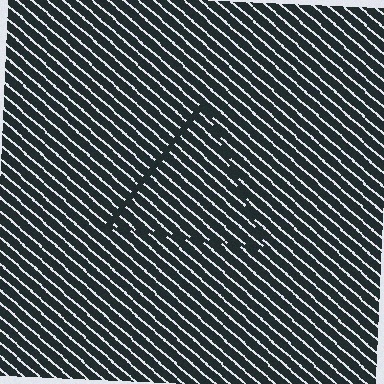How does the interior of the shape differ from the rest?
The interior of the shape contains the same grating, shifted by half a period — the contour is defined by the phase discontinuity where line-ends from the inner and outer gratings abut.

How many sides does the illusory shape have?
3 sides — the line-ends trace a triangle.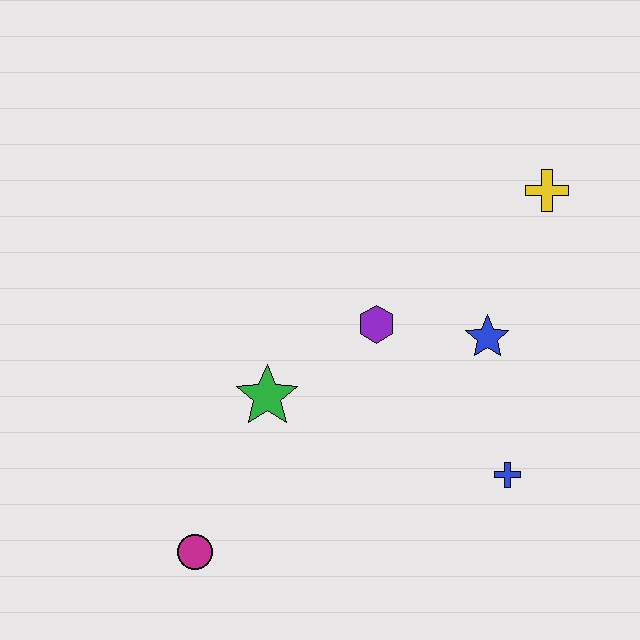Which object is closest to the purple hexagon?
The blue star is closest to the purple hexagon.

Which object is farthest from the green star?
The yellow cross is farthest from the green star.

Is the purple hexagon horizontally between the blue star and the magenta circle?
Yes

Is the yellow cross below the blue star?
No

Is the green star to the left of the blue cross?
Yes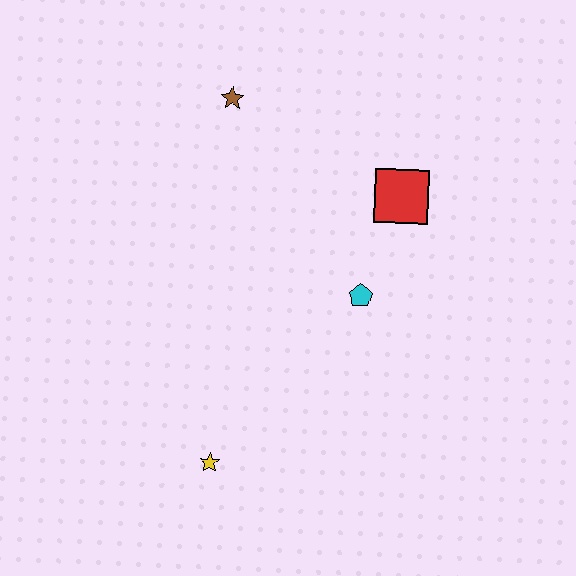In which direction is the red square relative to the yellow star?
The red square is above the yellow star.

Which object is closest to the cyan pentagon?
The red square is closest to the cyan pentagon.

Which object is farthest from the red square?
The yellow star is farthest from the red square.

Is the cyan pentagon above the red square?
No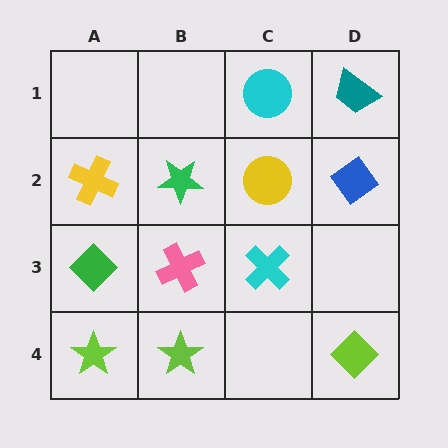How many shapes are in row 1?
2 shapes.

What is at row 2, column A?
A yellow cross.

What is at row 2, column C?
A yellow circle.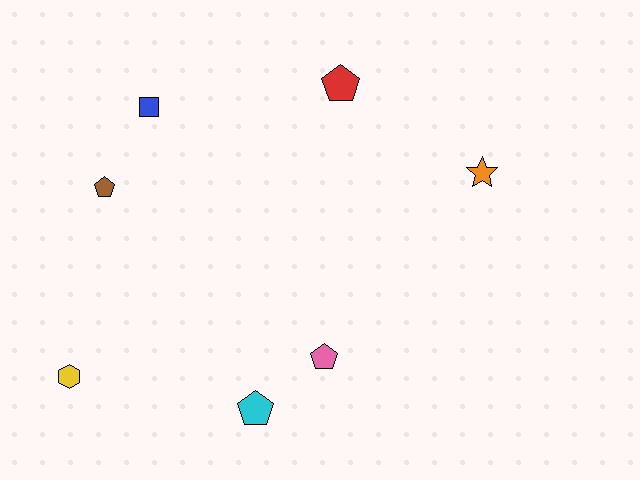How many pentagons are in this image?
There are 4 pentagons.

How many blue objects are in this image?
There is 1 blue object.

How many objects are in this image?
There are 7 objects.